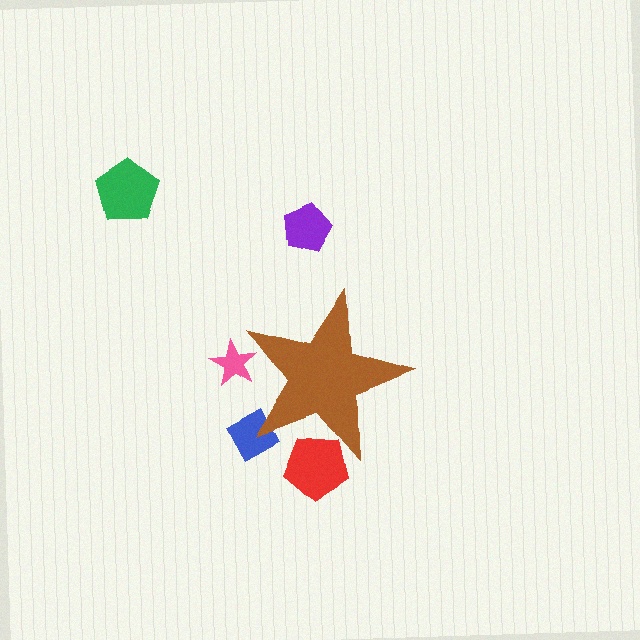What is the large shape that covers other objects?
A brown star.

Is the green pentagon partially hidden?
No, the green pentagon is fully visible.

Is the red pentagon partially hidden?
Yes, the red pentagon is partially hidden behind the brown star.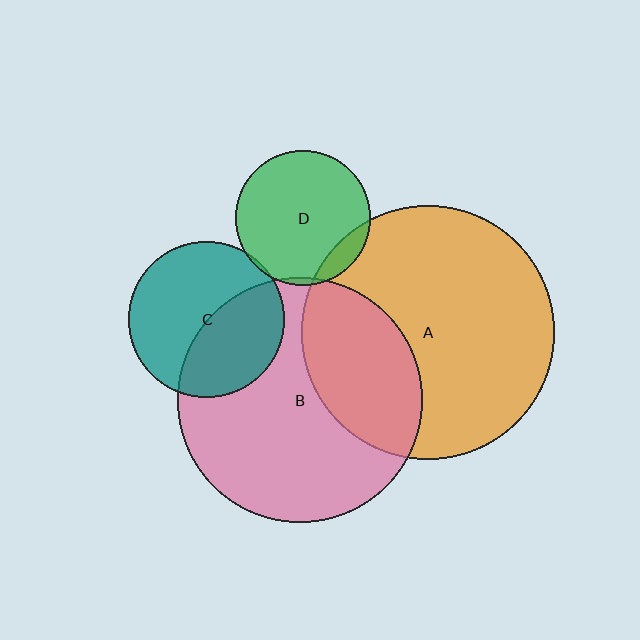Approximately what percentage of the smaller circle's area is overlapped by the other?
Approximately 40%.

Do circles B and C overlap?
Yes.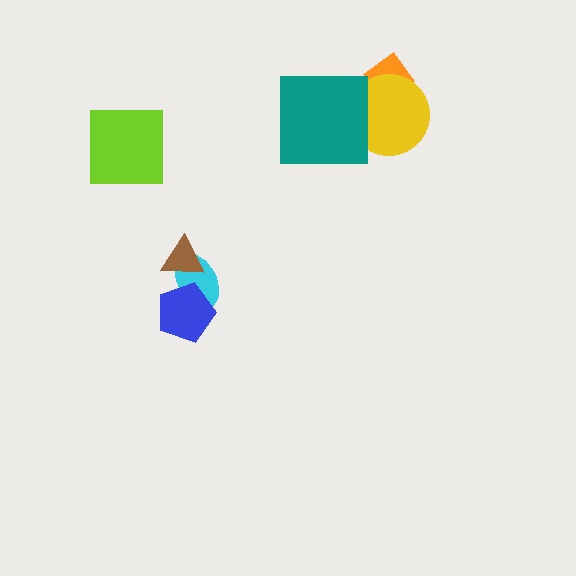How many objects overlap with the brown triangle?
1 object overlaps with the brown triangle.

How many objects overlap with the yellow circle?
2 objects overlap with the yellow circle.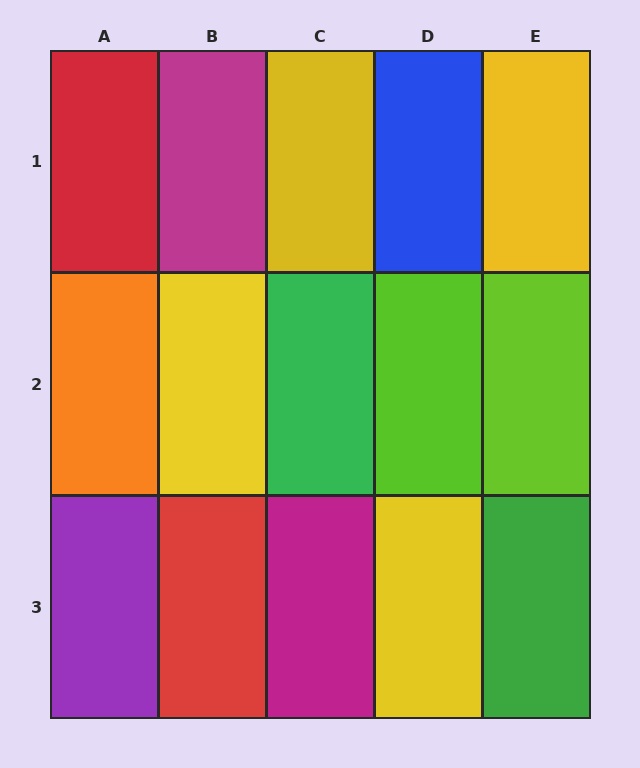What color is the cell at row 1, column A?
Red.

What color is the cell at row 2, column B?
Yellow.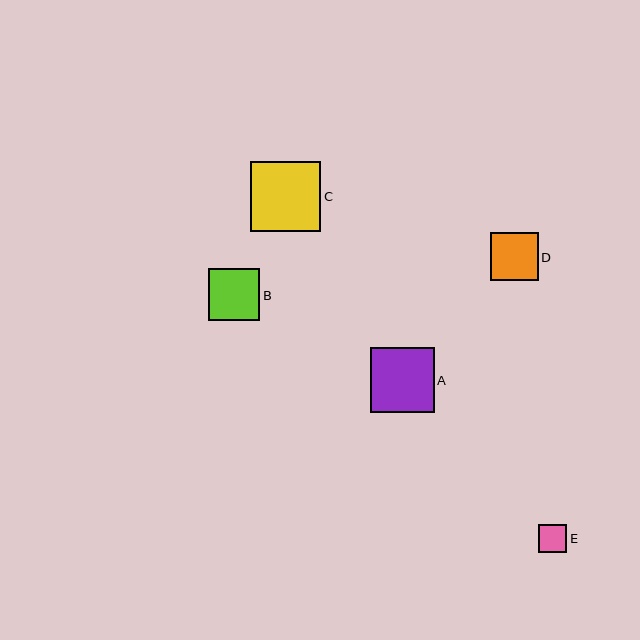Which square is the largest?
Square C is the largest with a size of approximately 70 pixels.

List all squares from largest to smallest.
From largest to smallest: C, A, B, D, E.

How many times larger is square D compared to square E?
Square D is approximately 1.7 times the size of square E.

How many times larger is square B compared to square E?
Square B is approximately 1.9 times the size of square E.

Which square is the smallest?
Square E is the smallest with a size of approximately 28 pixels.